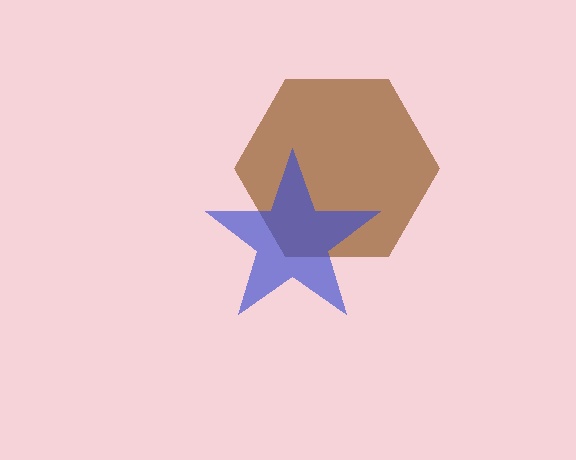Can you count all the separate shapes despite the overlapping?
Yes, there are 2 separate shapes.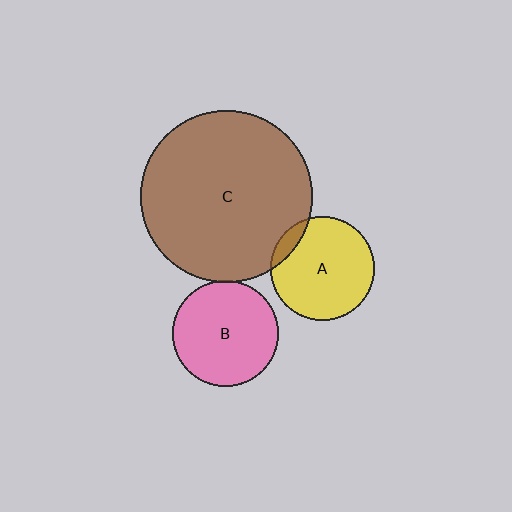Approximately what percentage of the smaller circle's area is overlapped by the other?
Approximately 10%.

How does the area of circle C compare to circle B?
Approximately 2.7 times.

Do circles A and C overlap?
Yes.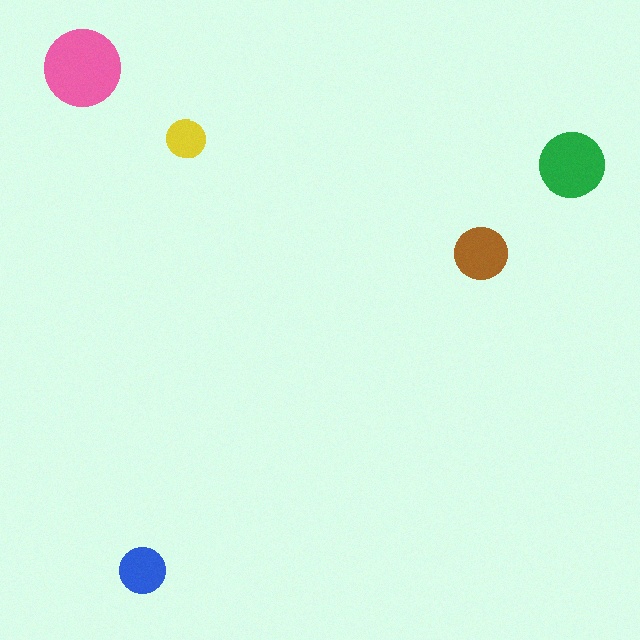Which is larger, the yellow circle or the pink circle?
The pink one.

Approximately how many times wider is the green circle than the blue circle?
About 1.5 times wider.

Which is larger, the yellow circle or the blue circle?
The blue one.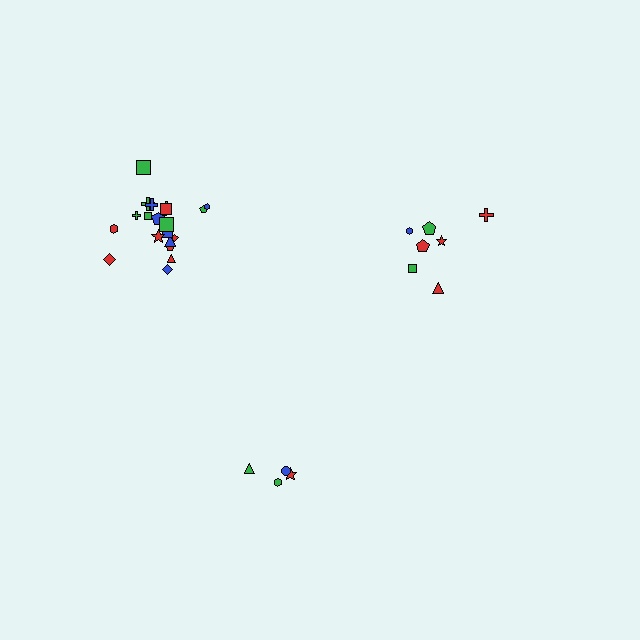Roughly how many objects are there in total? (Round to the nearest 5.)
Roughly 35 objects in total.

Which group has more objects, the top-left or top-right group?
The top-left group.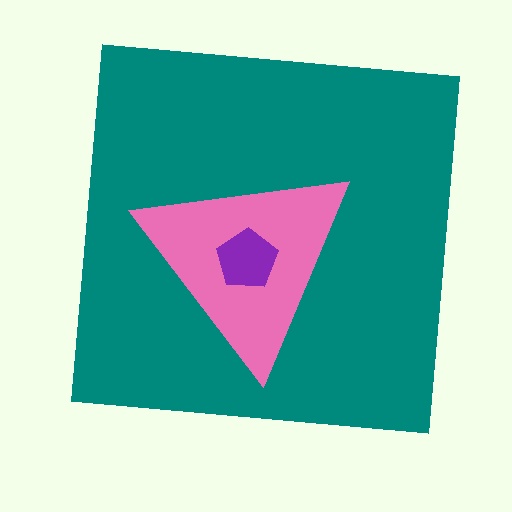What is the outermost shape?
The teal square.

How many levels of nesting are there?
3.